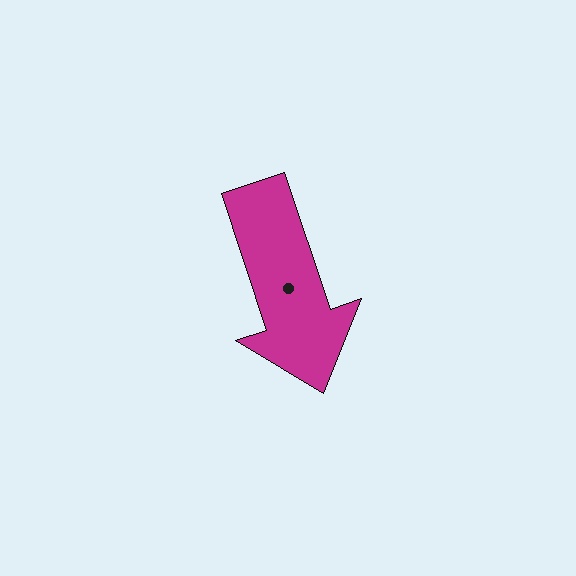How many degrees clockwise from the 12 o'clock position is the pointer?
Approximately 162 degrees.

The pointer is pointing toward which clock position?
Roughly 5 o'clock.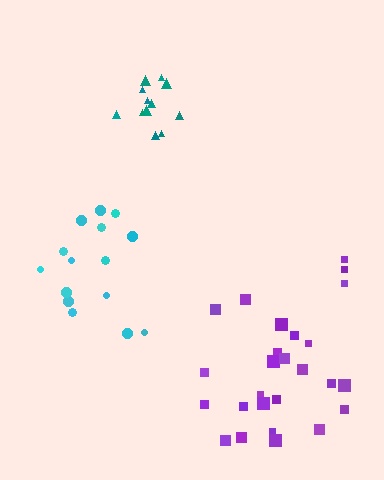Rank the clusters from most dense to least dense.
teal, cyan, purple.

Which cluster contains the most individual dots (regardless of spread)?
Purple (26).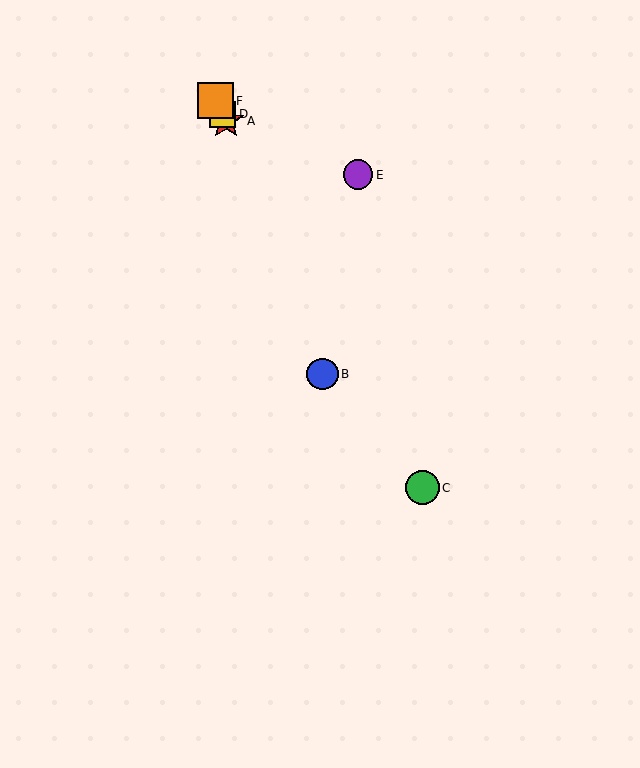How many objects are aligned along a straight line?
4 objects (A, C, D, F) are aligned along a straight line.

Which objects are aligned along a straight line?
Objects A, C, D, F are aligned along a straight line.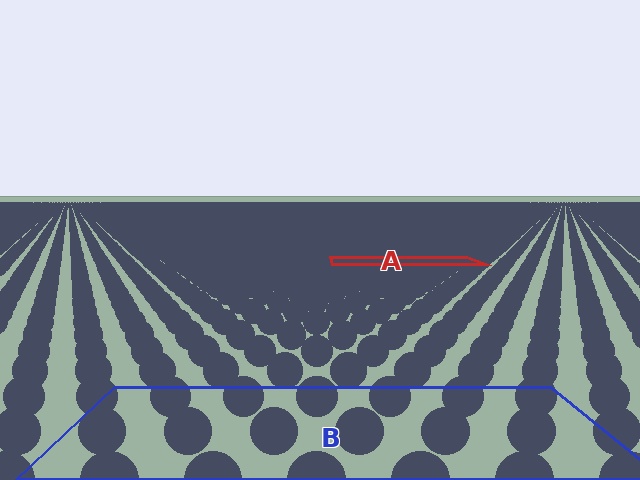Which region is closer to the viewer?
Region B is closer. The texture elements there are larger and more spread out.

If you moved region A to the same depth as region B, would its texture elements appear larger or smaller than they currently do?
They would appear larger. At a closer depth, the same texture elements are projected at a bigger on-screen size.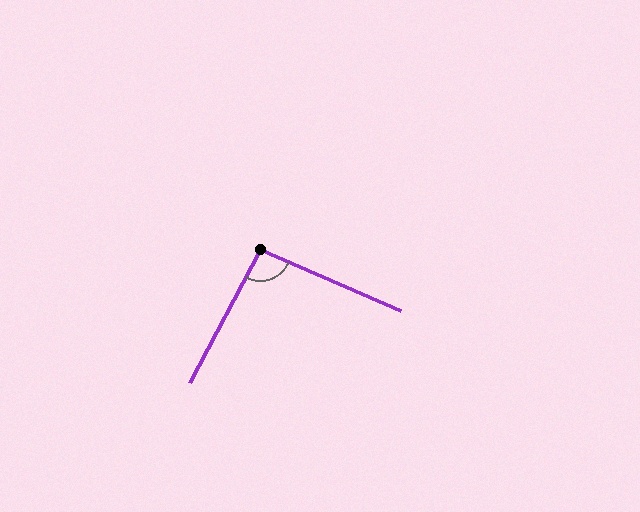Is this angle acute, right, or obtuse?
It is approximately a right angle.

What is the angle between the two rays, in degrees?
Approximately 95 degrees.